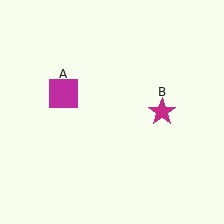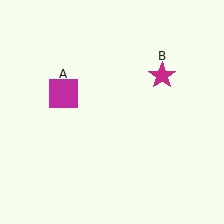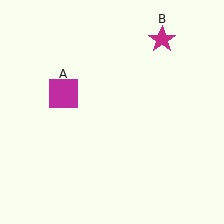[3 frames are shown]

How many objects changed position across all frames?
1 object changed position: magenta star (object B).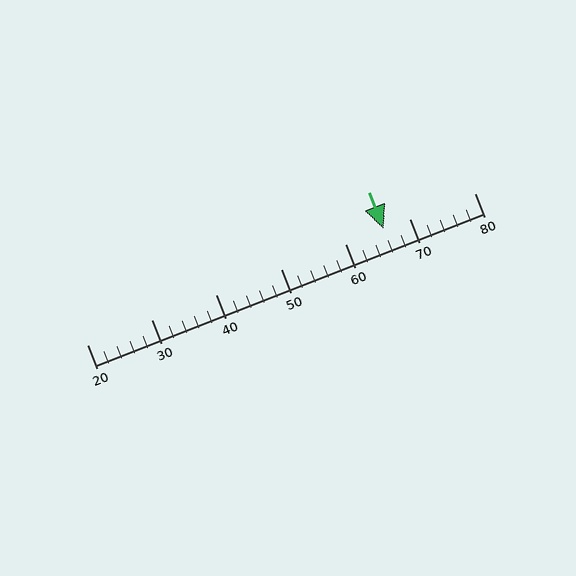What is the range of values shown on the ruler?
The ruler shows values from 20 to 80.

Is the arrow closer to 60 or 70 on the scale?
The arrow is closer to 70.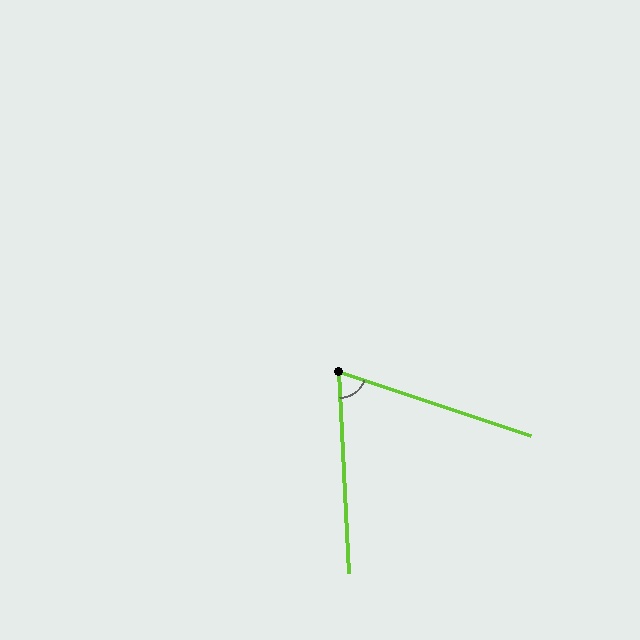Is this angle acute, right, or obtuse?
It is acute.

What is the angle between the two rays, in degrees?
Approximately 69 degrees.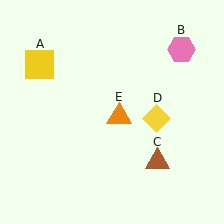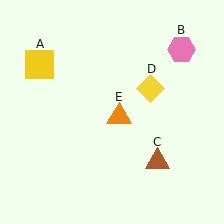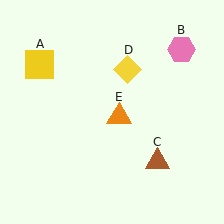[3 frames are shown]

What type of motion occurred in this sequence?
The yellow diamond (object D) rotated counterclockwise around the center of the scene.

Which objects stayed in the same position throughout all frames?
Yellow square (object A) and pink hexagon (object B) and brown triangle (object C) and orange triangle (object E) remained stationary.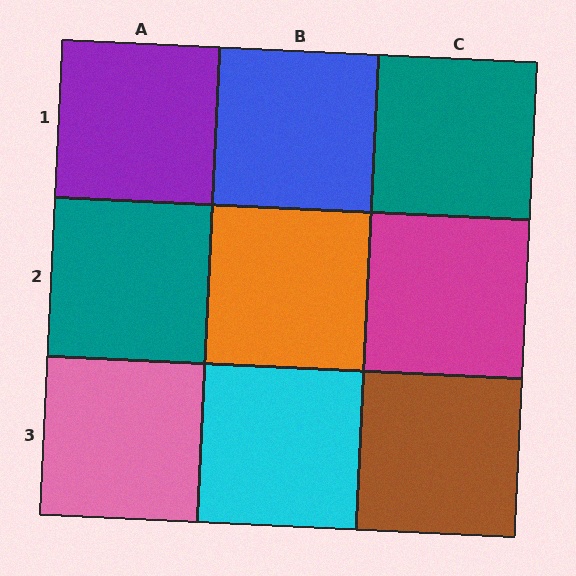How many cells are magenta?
1 cell is magenta.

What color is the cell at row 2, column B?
Orange.